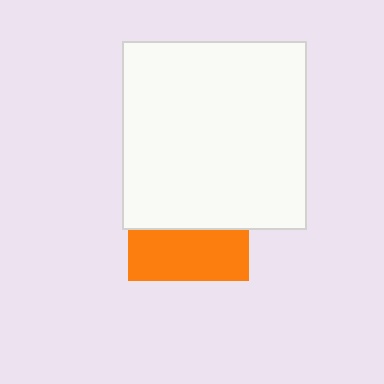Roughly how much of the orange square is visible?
A small part of it is visible (roughly 43%).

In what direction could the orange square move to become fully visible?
The orange square could move down. That would shift it out from behind the white rectangle entirely.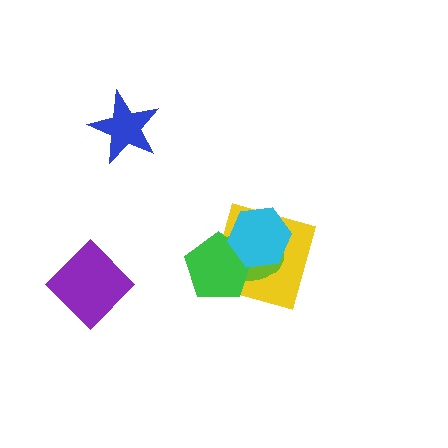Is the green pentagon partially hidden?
Yes, it is partially covered by another shape.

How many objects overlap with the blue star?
0 objects overlap with the blue star.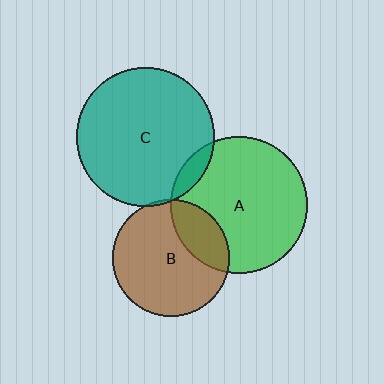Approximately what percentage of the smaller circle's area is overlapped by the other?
Approximately 5%.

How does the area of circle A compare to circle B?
Approximately 1.4 times.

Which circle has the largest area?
Circle C (teal).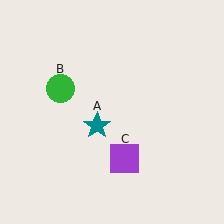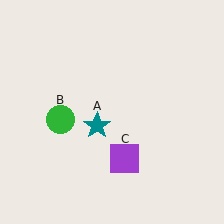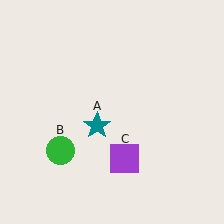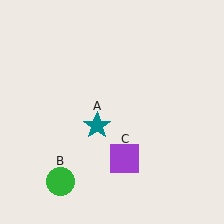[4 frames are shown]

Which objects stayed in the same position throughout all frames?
Teal star (object A) and purple square (object C) remained stationary.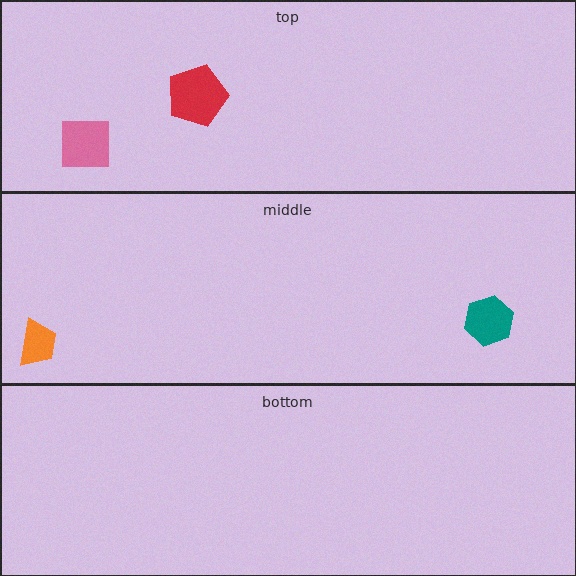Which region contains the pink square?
The top region.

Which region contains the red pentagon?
The top region.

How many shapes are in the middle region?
2.